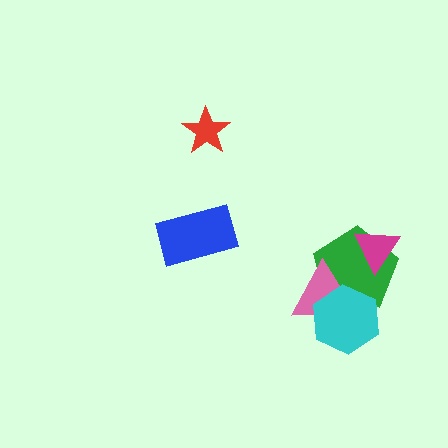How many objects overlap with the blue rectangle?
0 objects overlap with the blue rectangle.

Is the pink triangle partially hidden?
Yes, it is partially covered by another shape.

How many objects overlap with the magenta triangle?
1 object overlaps with the magenta triangle.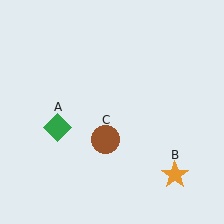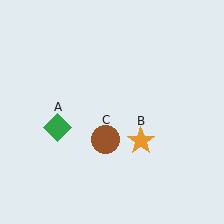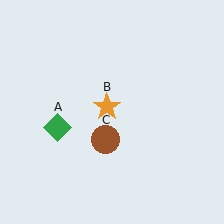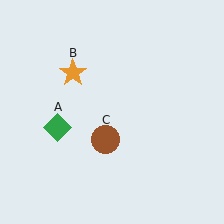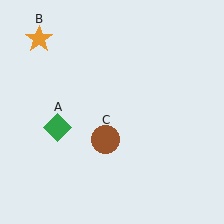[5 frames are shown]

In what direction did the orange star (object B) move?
The orange star (object B) moved up and to the left.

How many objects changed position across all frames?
1 object changed position: orange star (object B).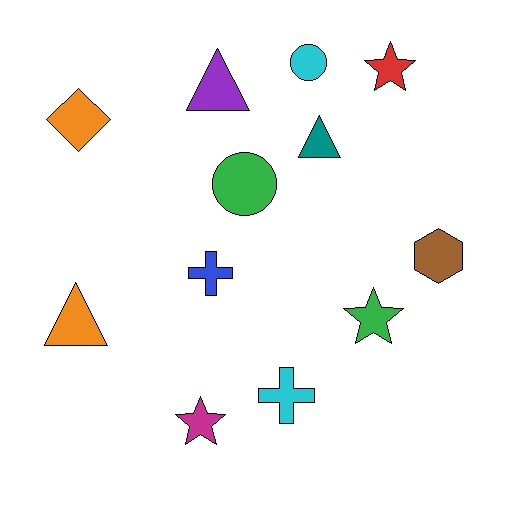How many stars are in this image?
There are 3 stars.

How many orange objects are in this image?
There are 2 orange objects.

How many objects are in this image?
There are 12 objects.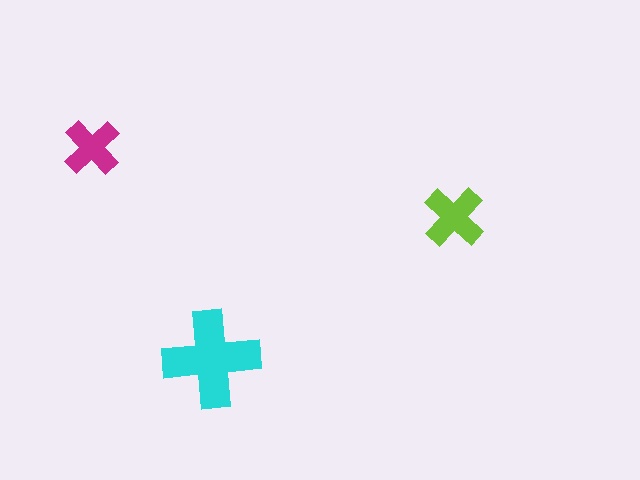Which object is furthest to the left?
The magenta cross is leftmost.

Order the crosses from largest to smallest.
the cyan one, the lime one, the magenta one.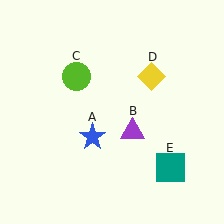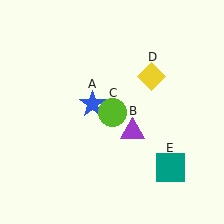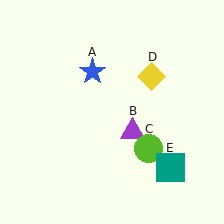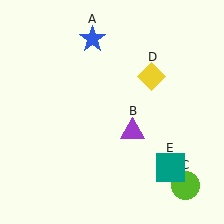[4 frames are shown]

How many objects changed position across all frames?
2 objects changed position: blue star (object A), lime circle (object C).